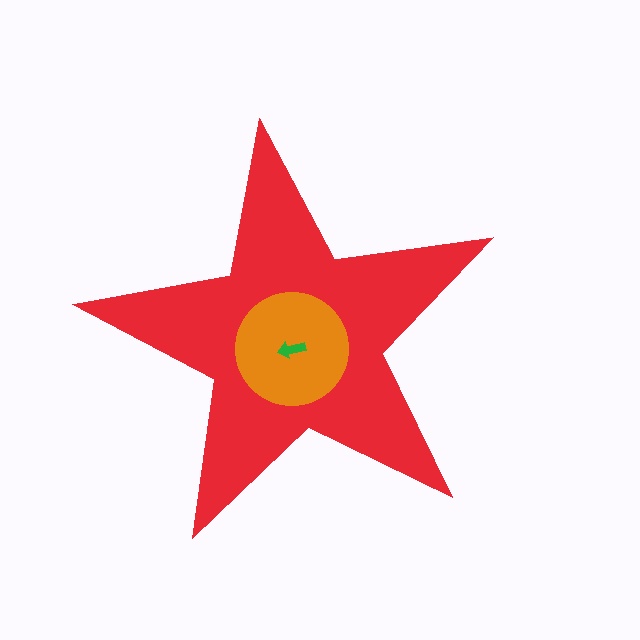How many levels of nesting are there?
3.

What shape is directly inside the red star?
The orange circle.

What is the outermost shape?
The red star.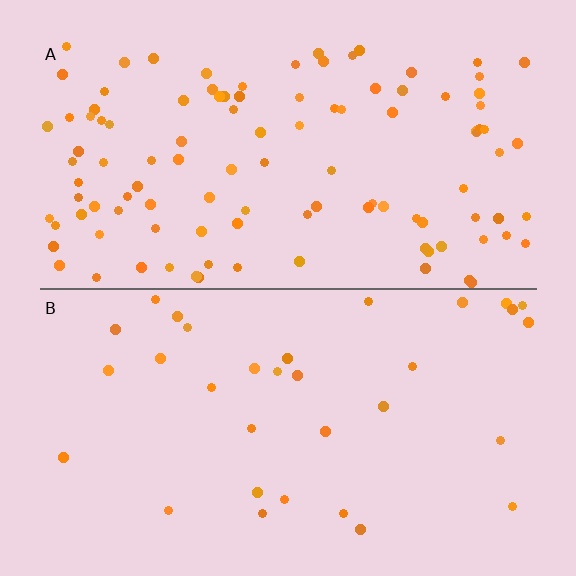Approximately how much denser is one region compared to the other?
Approximately 3.3× — region A over region B.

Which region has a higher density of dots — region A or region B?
A (the top).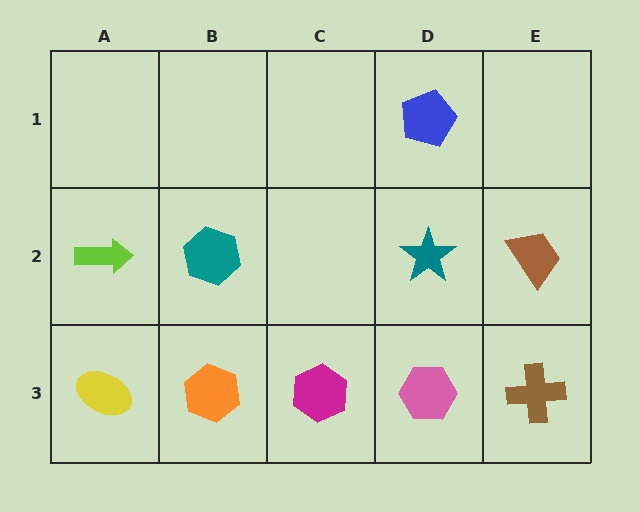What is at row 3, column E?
A brown cross.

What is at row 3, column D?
A pink hexagon.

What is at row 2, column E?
A brown trapezoid.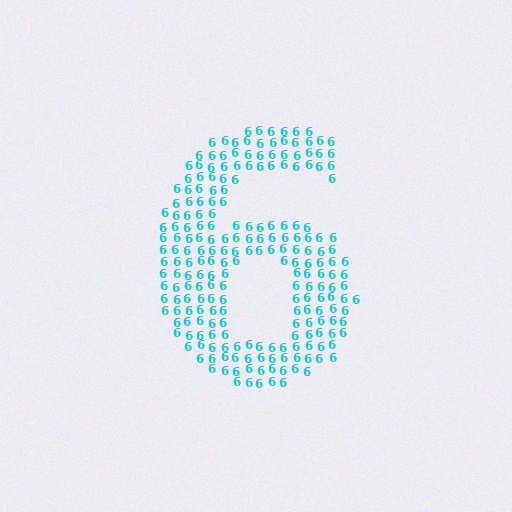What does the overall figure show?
The overall figure shows the digit 6.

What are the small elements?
The small elements are digit 6's.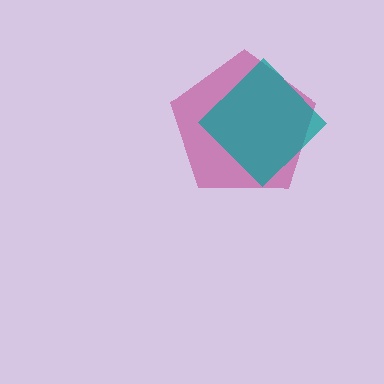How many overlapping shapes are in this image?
There are 2 overlapping shapes in the image.